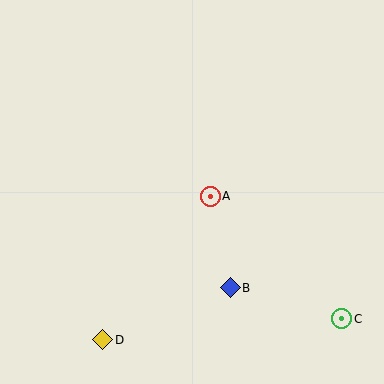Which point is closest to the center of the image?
Point A at (210, 196) is closest to the center.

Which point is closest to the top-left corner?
Point A is closest to the top-left corner.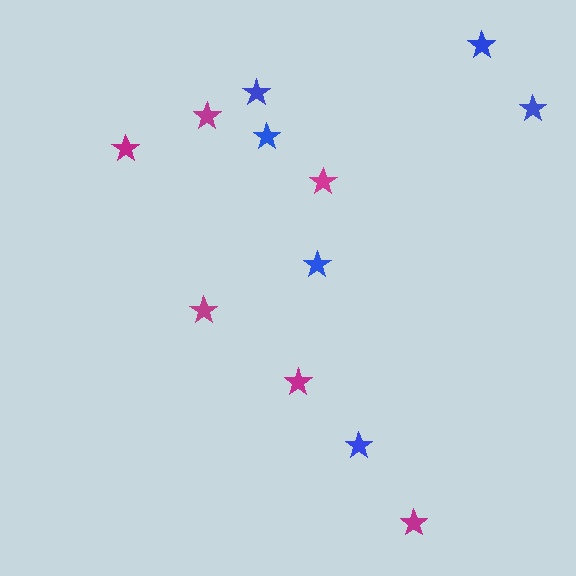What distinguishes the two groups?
There are 2 groups: one group of magenta stars (6) and one group of blue stars (6).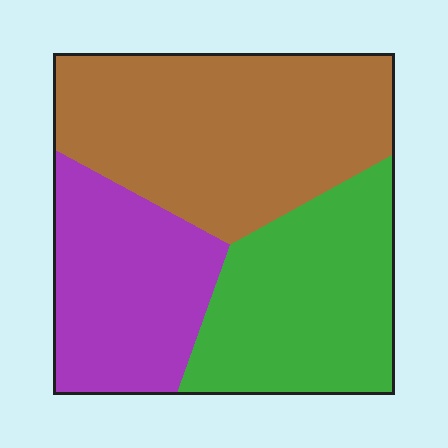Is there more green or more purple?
Green.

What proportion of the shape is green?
Green covers about 30% of the shape.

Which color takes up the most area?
Brown, at roughly 40%.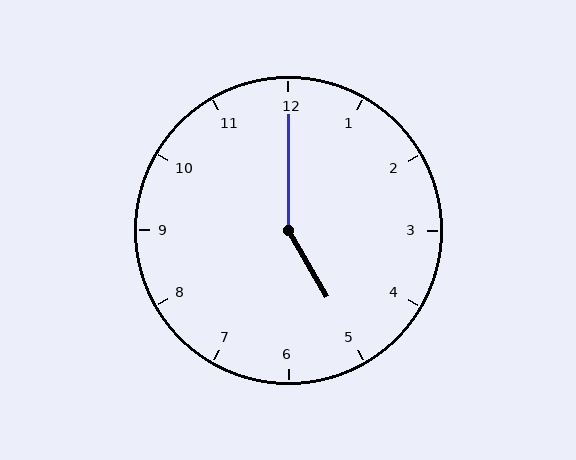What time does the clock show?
5:00.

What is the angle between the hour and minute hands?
Approximately 150 degrees.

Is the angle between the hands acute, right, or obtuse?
It is obtuse.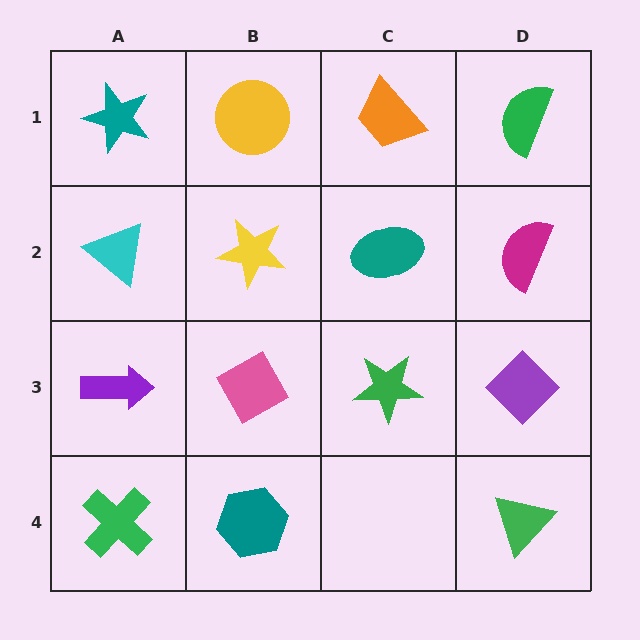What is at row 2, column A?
A cyan triangle.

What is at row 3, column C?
A green star.